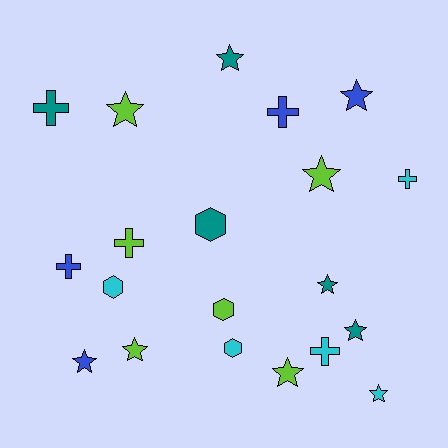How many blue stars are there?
There are 2 blue stars.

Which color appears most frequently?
Lime, with 6 objects.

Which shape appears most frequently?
Star, with 10 objects.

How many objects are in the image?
There are 20 objects.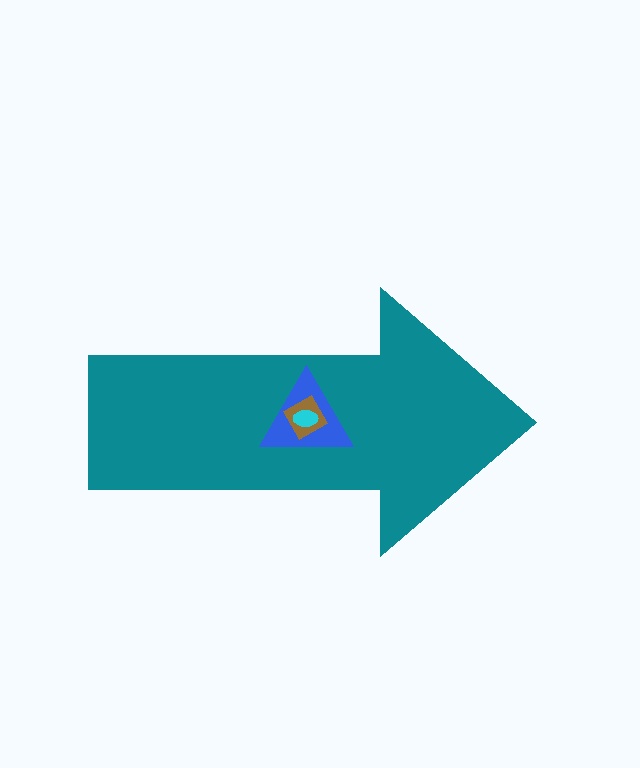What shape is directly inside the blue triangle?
The brown square.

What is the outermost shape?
The teal arrow.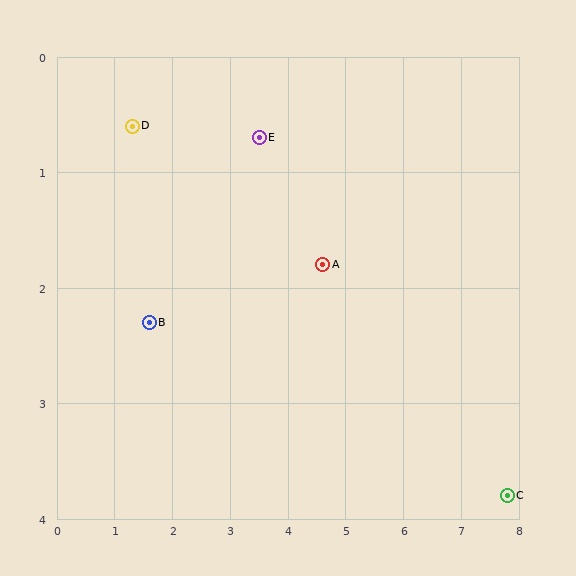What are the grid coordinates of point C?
Point C is at approximately (7.8, 3.8).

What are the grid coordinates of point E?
Point E is at approximately (3.5, 0.7).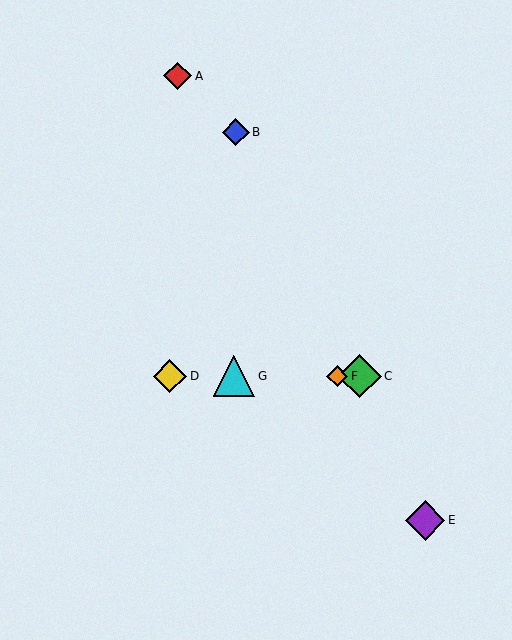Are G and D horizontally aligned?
Yes, both are at y≈376.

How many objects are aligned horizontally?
4 objects (C, D, F, G) are aligned horizontally.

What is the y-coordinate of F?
Object F is at y≈376.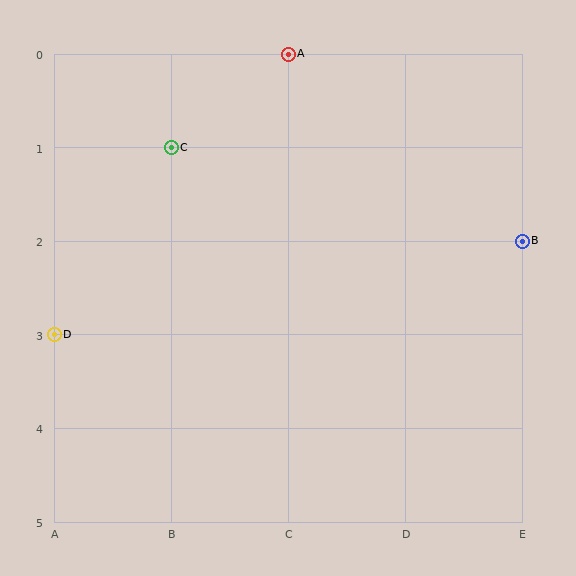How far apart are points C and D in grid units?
Points C and D are 1 column and 2 rows apart (about 2.2 grid units diagonally).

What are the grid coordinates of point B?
Point B is at grid coordinates (E, 2).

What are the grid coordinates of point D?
Point D is at grid coordinates (A, 3).